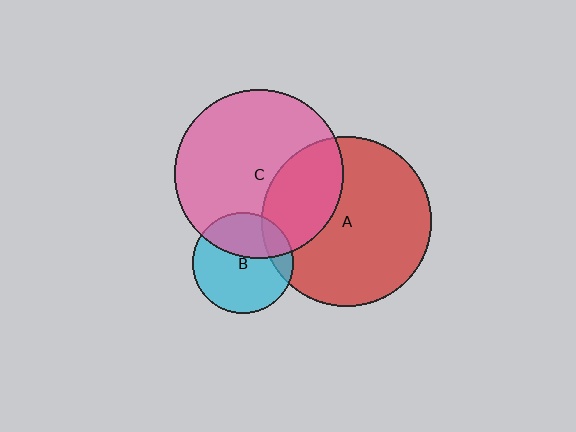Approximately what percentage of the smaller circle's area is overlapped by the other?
Approximately 35%.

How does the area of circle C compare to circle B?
Approximately 2.8 times.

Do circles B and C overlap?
Yes.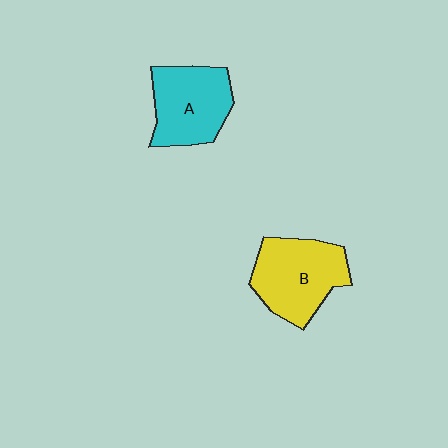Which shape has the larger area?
Shape B (yellow).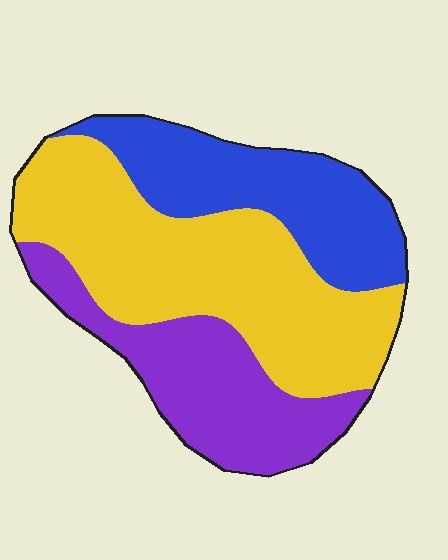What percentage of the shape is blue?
Blue takes up between a sixth and a third of the shape.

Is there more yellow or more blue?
Yellow.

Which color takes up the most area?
Yellow, at roughly 45%.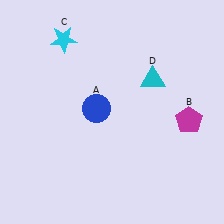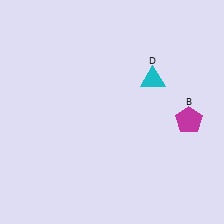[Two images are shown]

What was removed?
The blue circle (A), the cyan star (C) were removed in Image 2.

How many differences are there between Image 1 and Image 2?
There are 2 differences between the two images.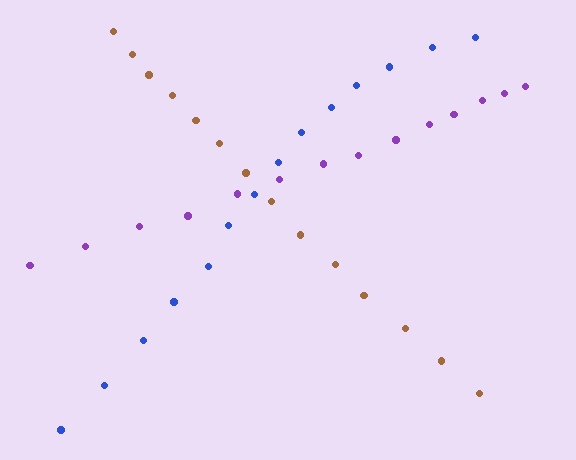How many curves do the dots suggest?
There are 3 distinct paths.